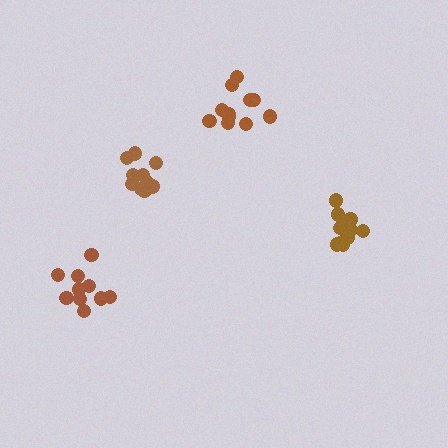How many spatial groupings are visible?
There are 4 spatial groupings.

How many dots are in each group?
Group 1: 10 dots, Group 2: 11 dots, Group 3: 11 dots, Group 4: 10 dots (42 total).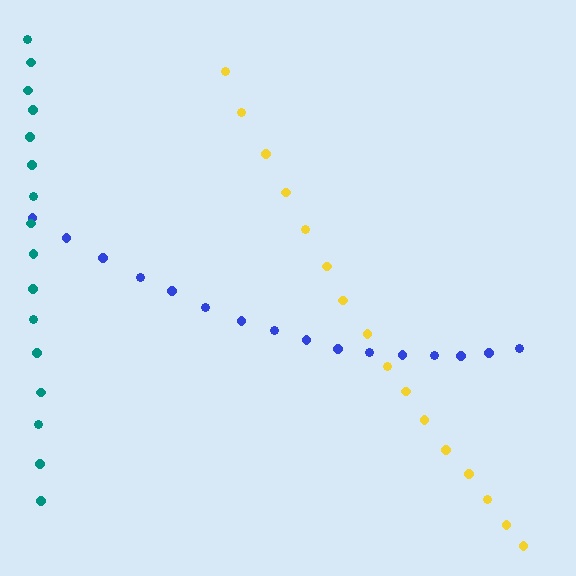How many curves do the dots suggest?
There are 3 distinct paths.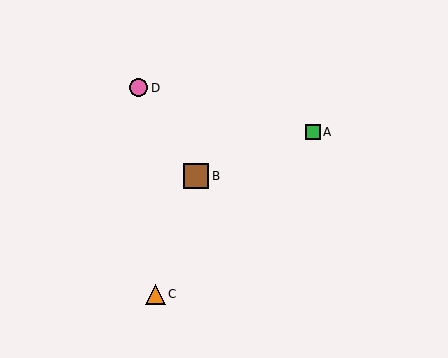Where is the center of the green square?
The center of the green square is at (313, 132).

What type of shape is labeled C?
Shape C is an orange triangle.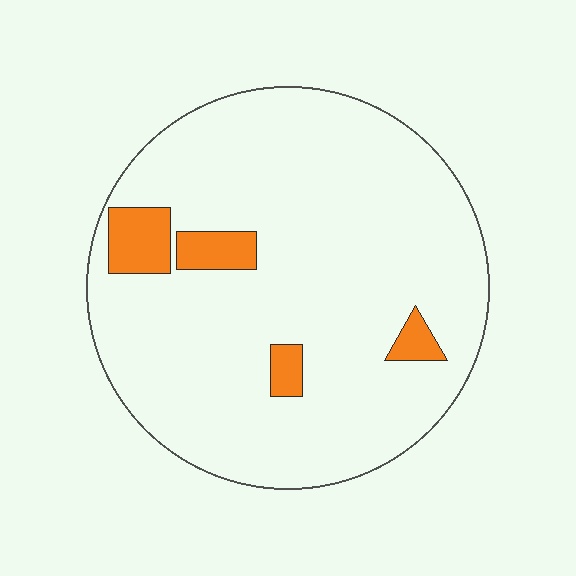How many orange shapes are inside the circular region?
4.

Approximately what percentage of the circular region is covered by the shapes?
Approximately 10%.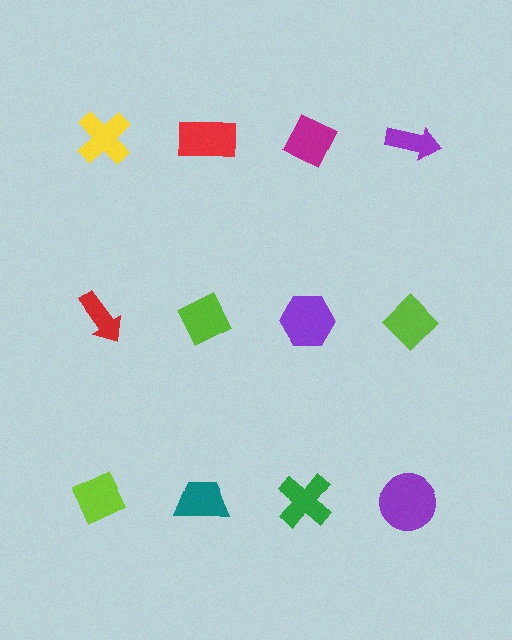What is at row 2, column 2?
A lime diamond.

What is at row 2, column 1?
A red arrow.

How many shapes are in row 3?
4 shapes.